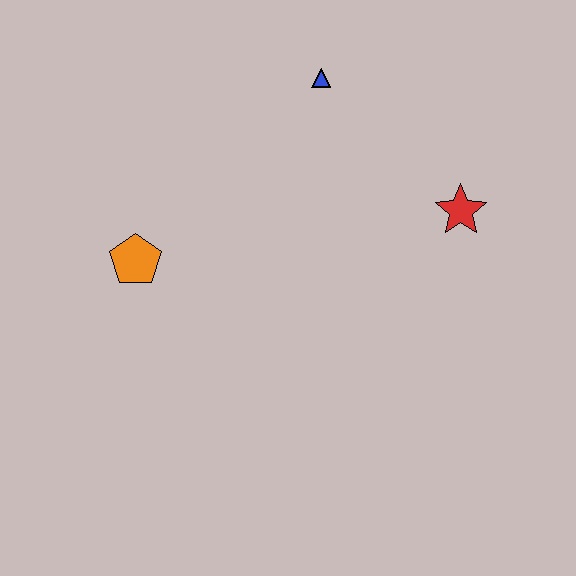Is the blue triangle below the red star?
No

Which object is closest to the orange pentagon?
The blue triangle is closest to the orange pentagon.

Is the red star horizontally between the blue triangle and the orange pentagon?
No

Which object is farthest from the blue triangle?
The orange pentagon is farthest from the blue triangle.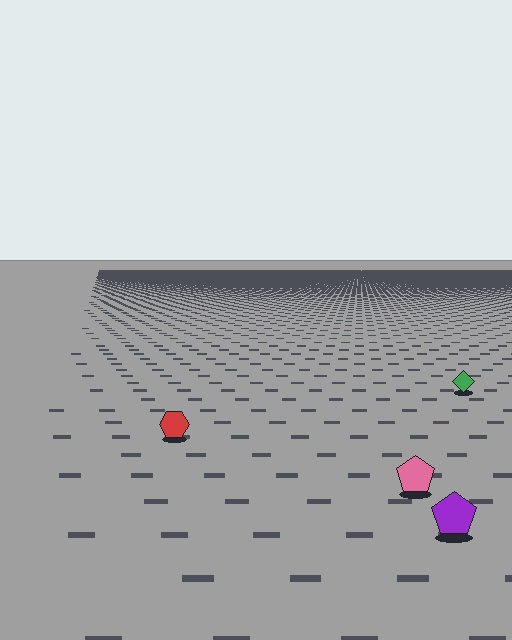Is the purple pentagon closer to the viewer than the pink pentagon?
Yes. The purple pentagon is closer — you can tell from the texture gradient: the ground texture is coarser near it.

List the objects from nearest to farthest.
From nearest to farthest: the purple pentagon, the pink pentagon, the red hexagon, the green diamond.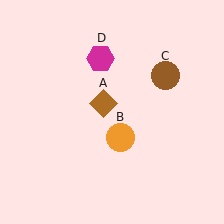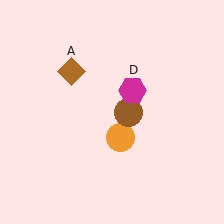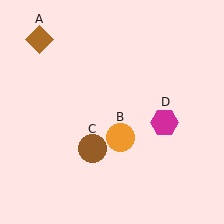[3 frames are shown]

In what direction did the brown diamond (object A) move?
The brown diamond (object A) moved up and to the left.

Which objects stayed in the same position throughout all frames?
Orange circle (object B) remained stationary.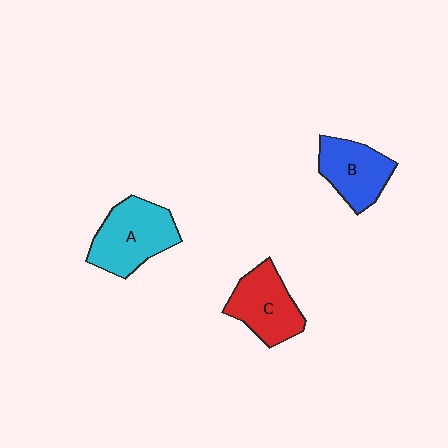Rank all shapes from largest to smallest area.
From largest to smallest: A (cyan), C (red), B (blue).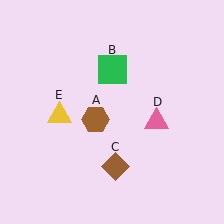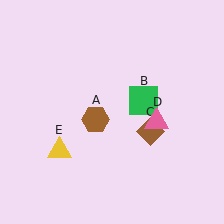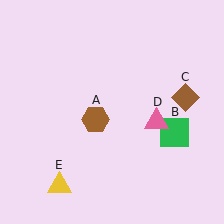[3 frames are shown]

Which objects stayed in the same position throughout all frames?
Brown hexagon (object A) and pink triangle (object D) remained stationary.